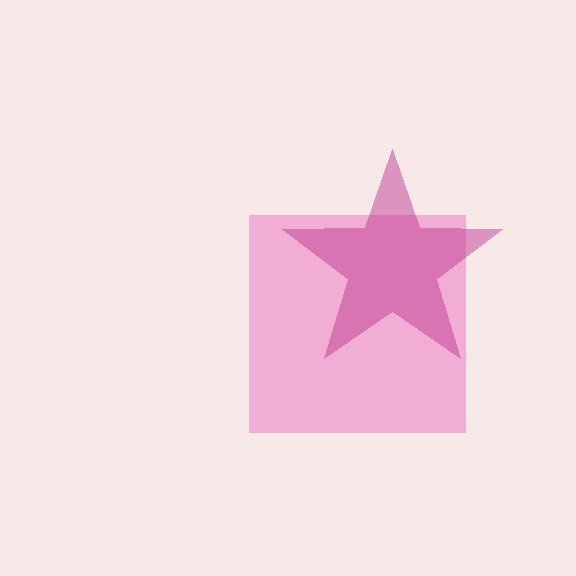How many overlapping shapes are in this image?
There are 2 overlapping shapes in the image.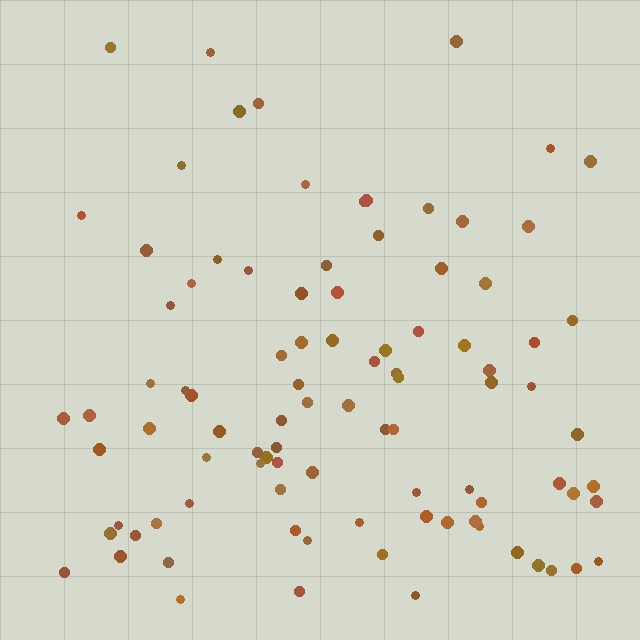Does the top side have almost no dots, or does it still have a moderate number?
Still a moderate number, just noticeably fewer than the bottom.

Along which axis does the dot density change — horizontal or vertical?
Vertical.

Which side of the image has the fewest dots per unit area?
The top.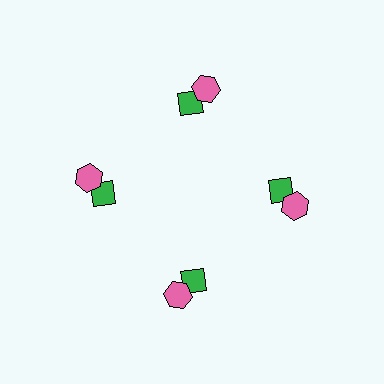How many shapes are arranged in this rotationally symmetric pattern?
There are 8 shapes, arranged in 4 groups of 2.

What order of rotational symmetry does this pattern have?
This pattern has 4-fold rotational symmetry.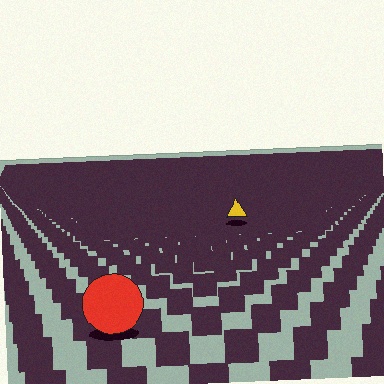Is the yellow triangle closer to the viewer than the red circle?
No. The red circle is closer — you can tell from the texture gradient: the ground texture is coarser near it.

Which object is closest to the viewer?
The red circle is closest. The texture marks near it are larger and more spread out.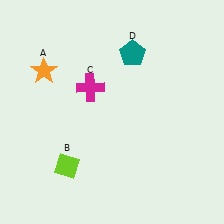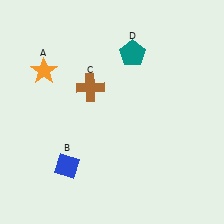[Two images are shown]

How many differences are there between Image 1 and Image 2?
There are 2 differences between the two images.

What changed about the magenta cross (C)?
In Image 1, C is magenta. In Image 2, it changed to brown.